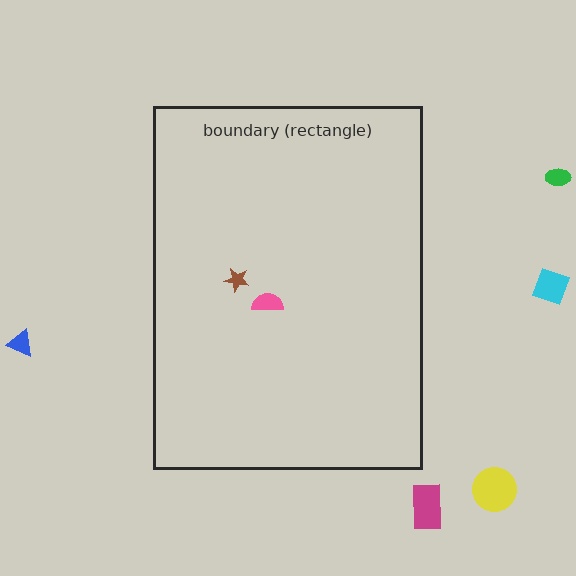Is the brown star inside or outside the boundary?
Inside.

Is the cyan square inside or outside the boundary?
Outside.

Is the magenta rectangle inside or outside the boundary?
Outside.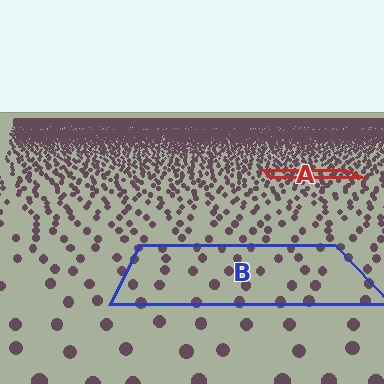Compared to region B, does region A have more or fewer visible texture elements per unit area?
Region A has more texture elements per unit area — they are packed more densely because it is farther away.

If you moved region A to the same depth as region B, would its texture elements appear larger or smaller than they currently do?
They would appear larger. At a closer depth, the same texture elements are projected at a bigger on-screen size.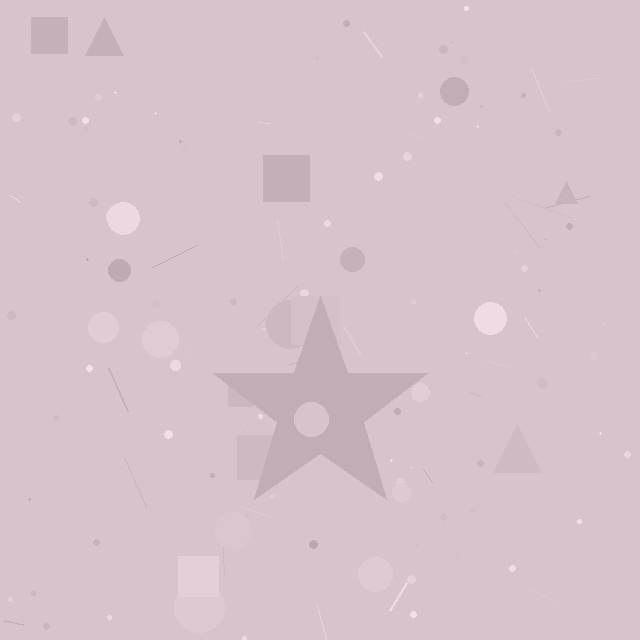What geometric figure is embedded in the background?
A star is embedded in the background.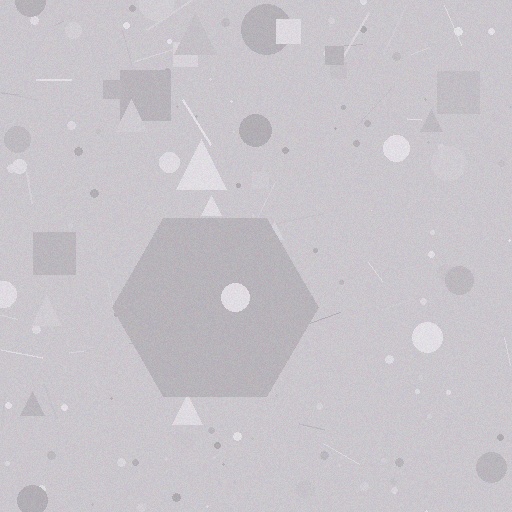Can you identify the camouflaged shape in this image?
The camouflaged shape is a hexagon.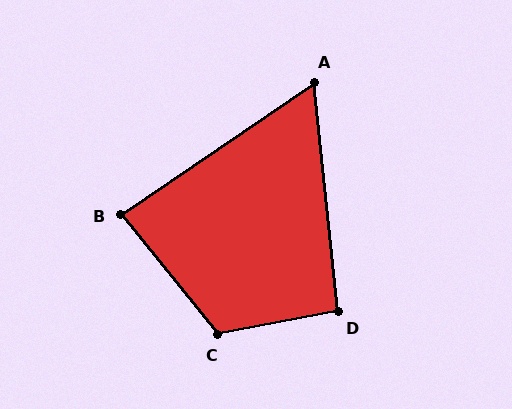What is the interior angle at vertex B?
Approximately 85 degrees (approximately right).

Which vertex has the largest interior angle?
C, at approximately 118 degrees.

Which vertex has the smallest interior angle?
A, at approximately 62 degrees.